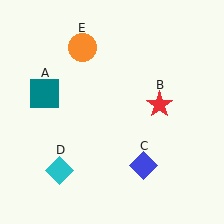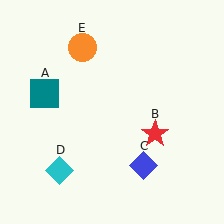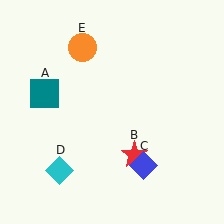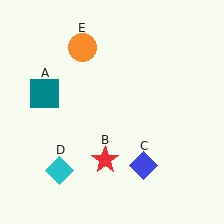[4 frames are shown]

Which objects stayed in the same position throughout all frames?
Teal square (object A) and blue diamond (object C) and cyan diamond (object D) and orange circle (object E) remained stationary.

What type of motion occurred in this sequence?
The red star (object B) rotated clockwise around the center of the scene.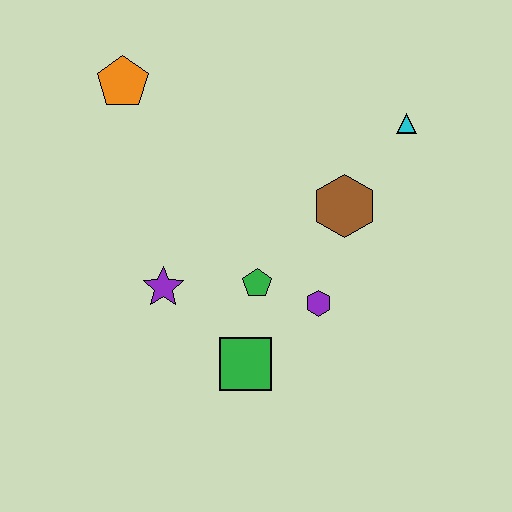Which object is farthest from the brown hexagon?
The orange pentagon is farthest from the brown hexagon.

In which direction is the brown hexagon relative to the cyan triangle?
The brown hexagon is below the cyan triangle.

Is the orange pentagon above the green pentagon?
Yes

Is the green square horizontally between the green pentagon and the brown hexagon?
No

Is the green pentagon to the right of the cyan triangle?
No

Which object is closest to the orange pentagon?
The purple star is closest to the orange pentagon.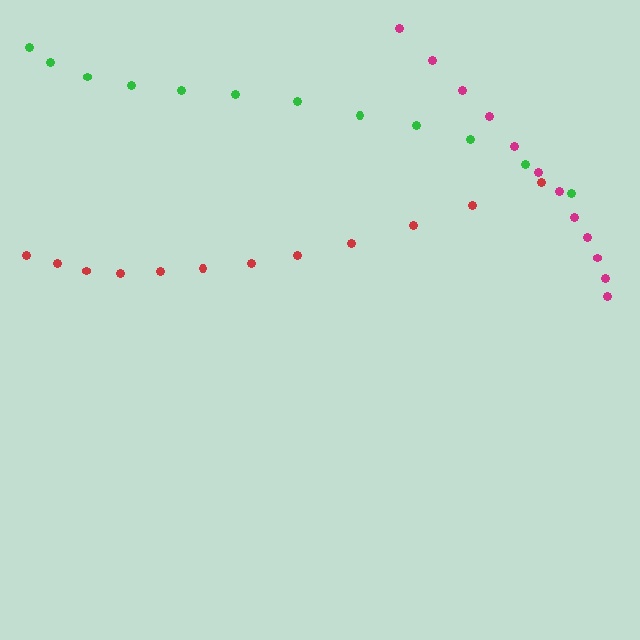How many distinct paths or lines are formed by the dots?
There are 3 distinct paths.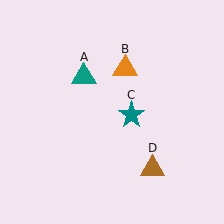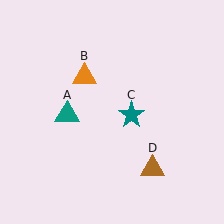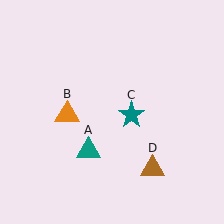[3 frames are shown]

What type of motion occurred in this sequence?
The teal triangle (object A), orange triangle (object B) rotated counterclockwise around the center of the scene.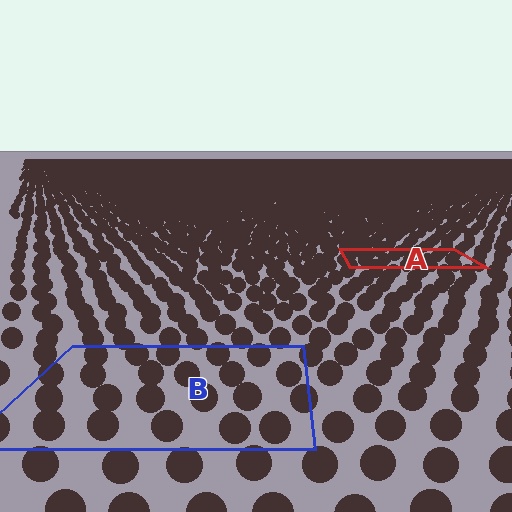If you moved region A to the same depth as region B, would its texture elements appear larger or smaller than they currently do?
They would appear larger. At a closer depth, the same texture elements are projected at a bigger on-screen size.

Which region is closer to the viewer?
Region B is closer. The texture elements there are larger and more spread out.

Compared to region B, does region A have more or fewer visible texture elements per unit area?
Region A has more texture elements per unit area — they are packed more densely because it is farther away.